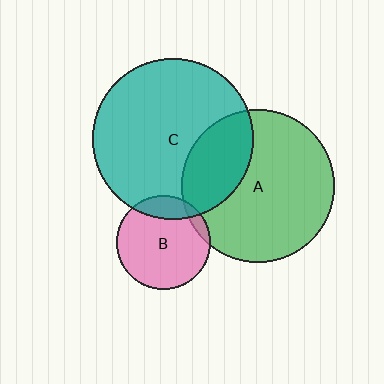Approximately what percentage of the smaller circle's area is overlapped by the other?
Approximately 30%.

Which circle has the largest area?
Circle C (teal).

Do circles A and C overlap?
Yes.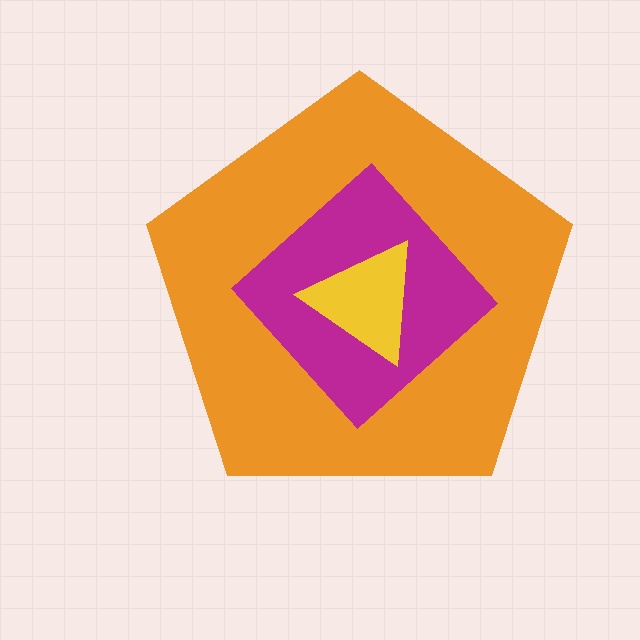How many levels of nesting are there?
3.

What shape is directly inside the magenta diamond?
The yellow triangle.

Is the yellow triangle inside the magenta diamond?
Yes.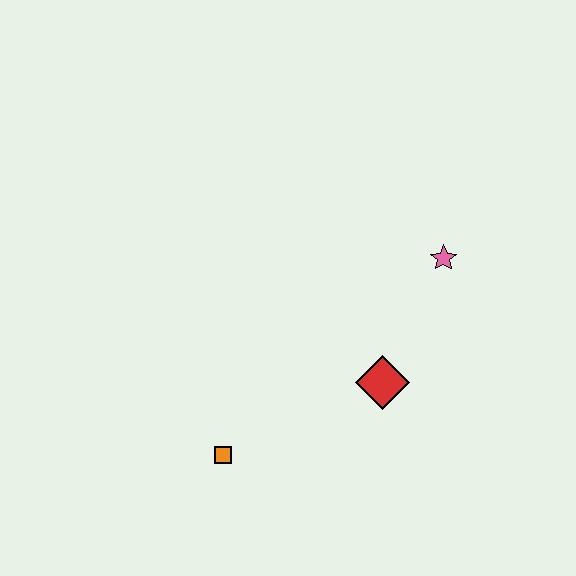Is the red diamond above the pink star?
No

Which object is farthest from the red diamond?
The orange square is farthest from the red diamond.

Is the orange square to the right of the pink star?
No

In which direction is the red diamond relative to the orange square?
The red diamond is to the right of the orange square.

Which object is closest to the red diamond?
The pink star is closest to the red diamond.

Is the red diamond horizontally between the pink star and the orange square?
Yes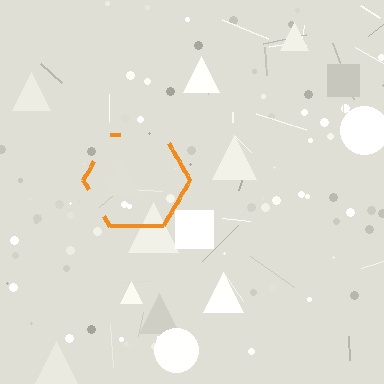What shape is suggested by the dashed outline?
The dashed outline suggests a hexagon.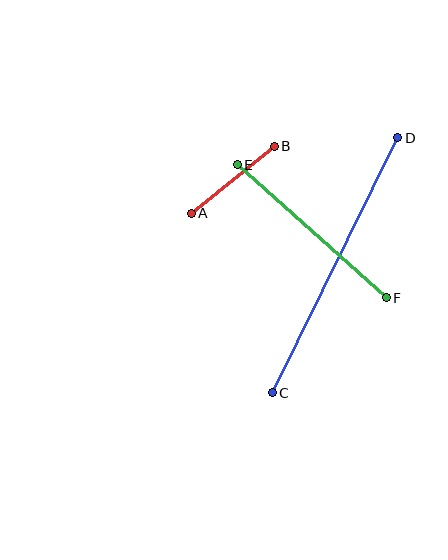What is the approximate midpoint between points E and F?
The midpoint is at approximately (312, 231) pixels.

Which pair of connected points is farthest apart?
Points C and D are farthest apart.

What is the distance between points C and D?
The distance is approximately 284 pixels.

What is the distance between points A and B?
The distance is approximately 106 pixels.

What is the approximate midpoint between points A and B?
The midpoint is at approximately (233, 180) pixels.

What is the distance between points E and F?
The distance is approximately 200 pixels.